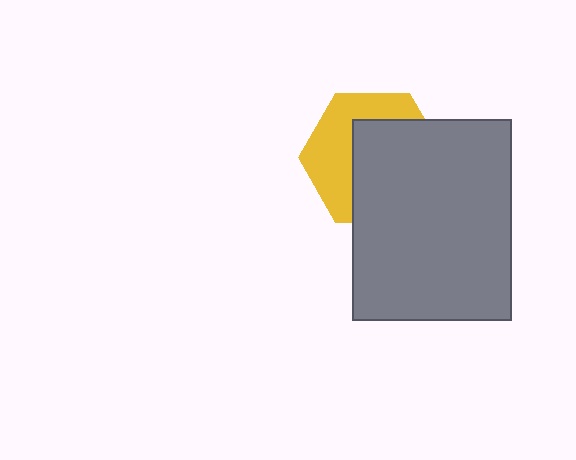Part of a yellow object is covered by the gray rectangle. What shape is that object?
It is a hexagon.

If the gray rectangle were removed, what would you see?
You would see the complete yellow hexagon.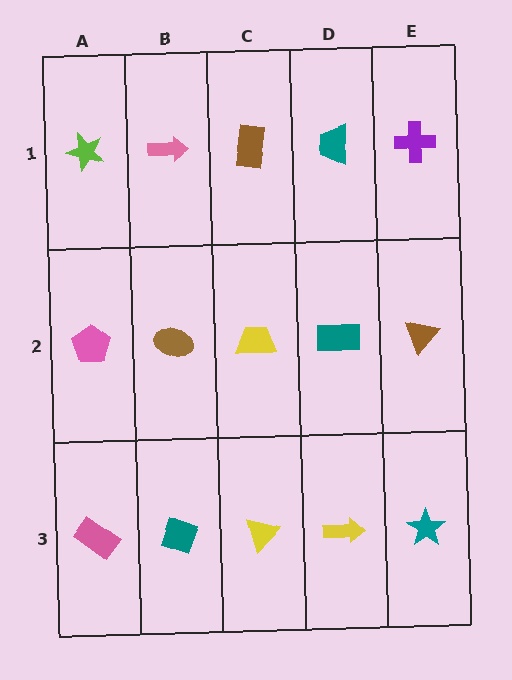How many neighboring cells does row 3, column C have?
3.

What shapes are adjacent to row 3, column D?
A teal rectangle (row 2, column D), a yellow triangle (row 3, column C), a teal star (row 3, column E).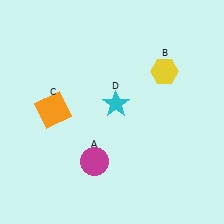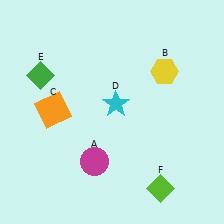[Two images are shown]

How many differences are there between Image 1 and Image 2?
There are 2 differences between the two images.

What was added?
A green diamond (E), a lime diamond (F) were added in Image 2.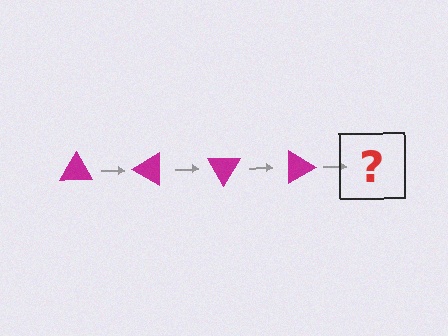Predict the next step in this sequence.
The next step is a magenta triangle rotated 120 degrees.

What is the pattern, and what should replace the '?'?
The pattern is that the triangle rotates 30 degrees each step. The '?' should be a magenta triangle rotated 120 degrees.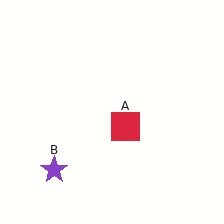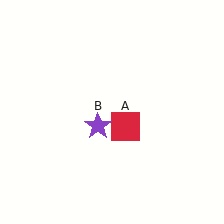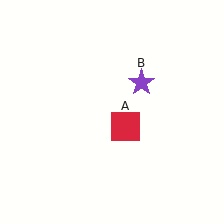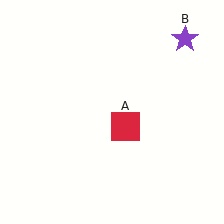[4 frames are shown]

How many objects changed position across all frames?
1 object changed position: purple star (object B).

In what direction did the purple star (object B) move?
The purple star (object B) moved up and to the right.